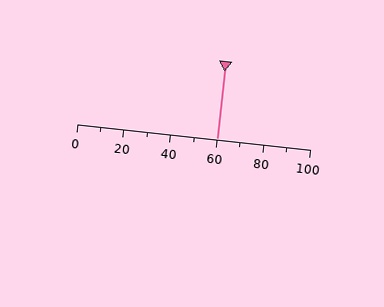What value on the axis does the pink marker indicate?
The marker indicates approximately 60.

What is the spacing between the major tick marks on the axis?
The major ticks are spaced 20 apart.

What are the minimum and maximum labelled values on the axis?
The axis runs from 0 to 100.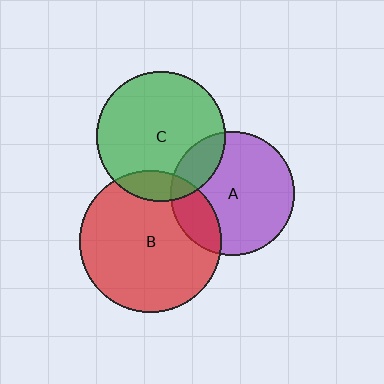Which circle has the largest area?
Circle B (red).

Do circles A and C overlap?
Yes.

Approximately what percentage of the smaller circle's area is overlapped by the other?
Approximately 15%.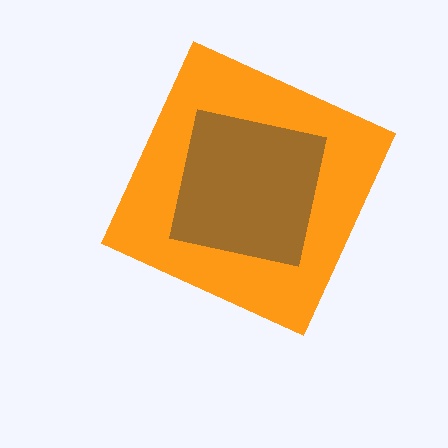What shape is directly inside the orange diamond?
The brown square.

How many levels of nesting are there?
2.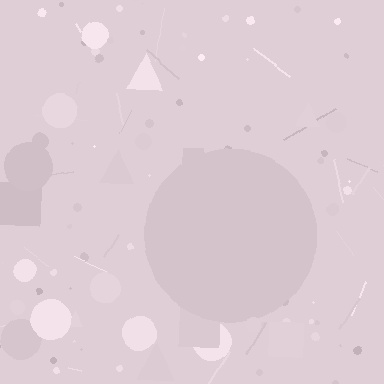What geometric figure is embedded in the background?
A circle is embedded in the background.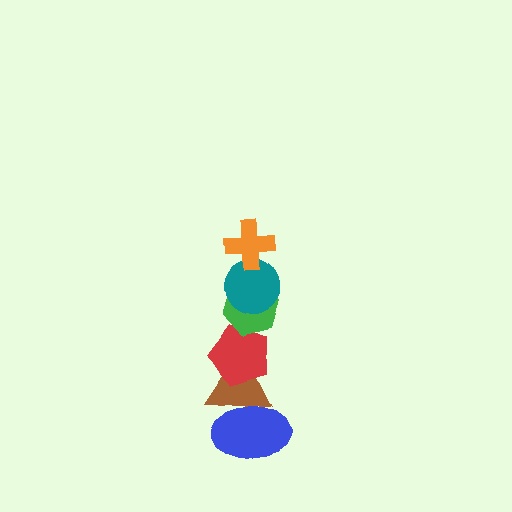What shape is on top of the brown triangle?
The red pentagon is on top of the brown triangle.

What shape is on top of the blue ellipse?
The brown triangle is on top of the blue ellipse.